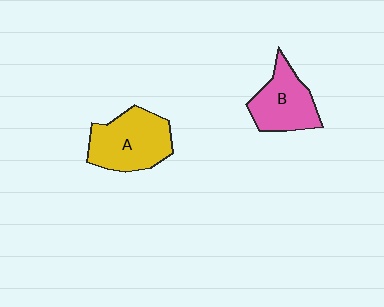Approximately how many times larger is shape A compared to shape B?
Approximately 1.2 times.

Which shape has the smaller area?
Shape B (pink).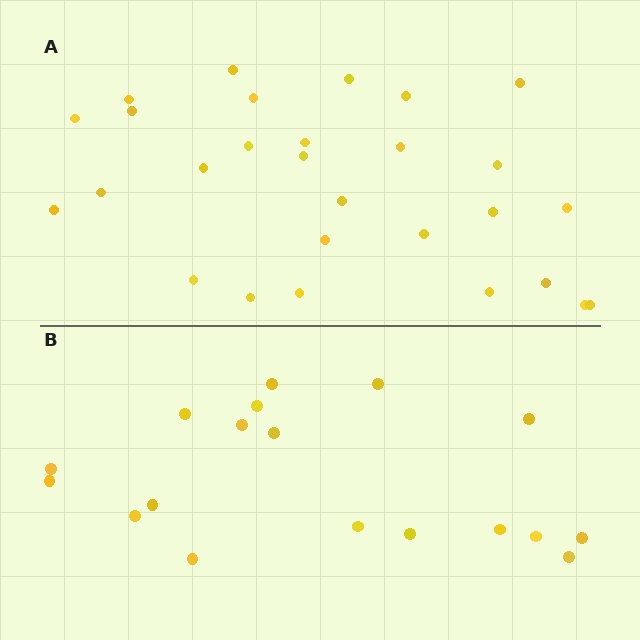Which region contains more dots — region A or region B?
Region A (the top region) has more dots.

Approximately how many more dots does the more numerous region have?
Region A has roughly 10 or so more dots than region B.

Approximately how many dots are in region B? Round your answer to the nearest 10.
About 20 dots. (The exact count is 18, which rounds to 20.)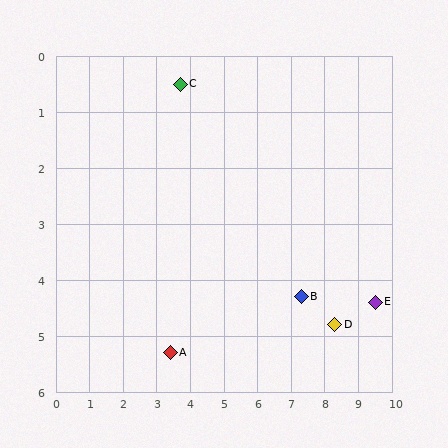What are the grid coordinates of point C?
Point C is at approximately (3.7, 0.5).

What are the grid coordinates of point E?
Point E is at approximately (9.5, 4.4).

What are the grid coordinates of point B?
Point B is at approximately (7.3, 4.3).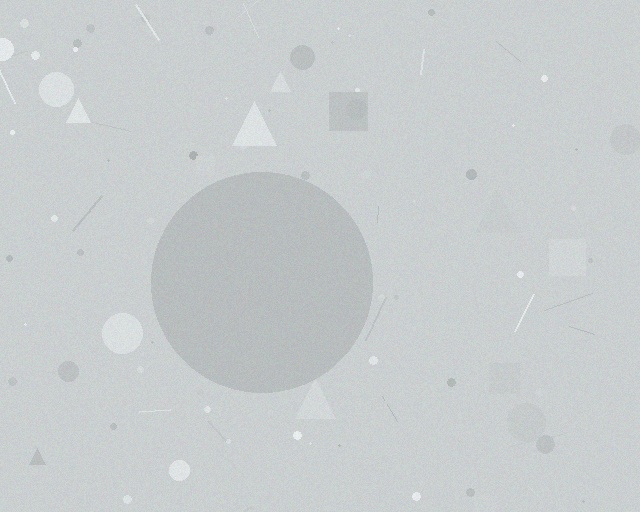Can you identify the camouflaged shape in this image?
The camouflaged shape is a circle.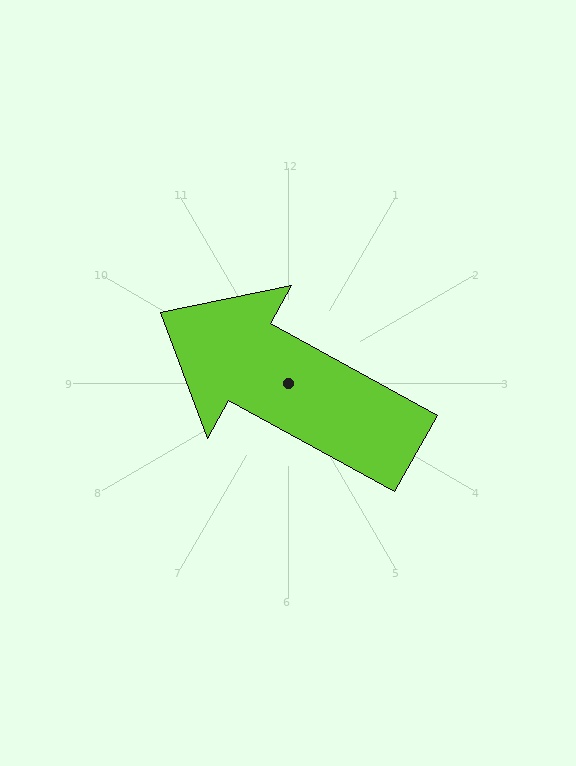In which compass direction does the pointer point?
Northwest.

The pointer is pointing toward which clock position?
Roughly 10 o'clock.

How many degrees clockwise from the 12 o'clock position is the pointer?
Approximately 299 degrees.